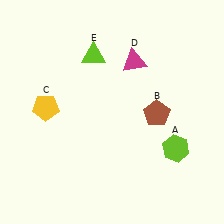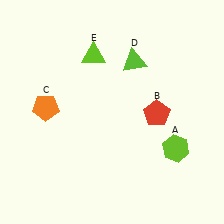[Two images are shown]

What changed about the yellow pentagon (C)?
In Image 1, C is yellow. In Image 2, it changed to orange.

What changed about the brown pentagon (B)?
In Image 1, B is brown. In Image 2, it changed to red.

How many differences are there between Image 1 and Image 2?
There are 3 differences between the two images.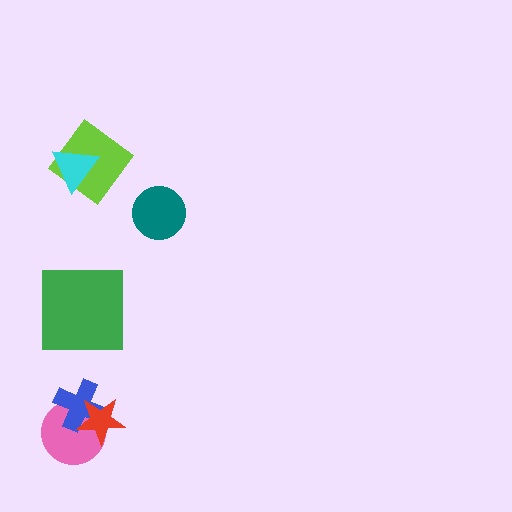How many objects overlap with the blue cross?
2 objects overlap with the blue cross.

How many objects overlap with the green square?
0 objects overlap with the green square.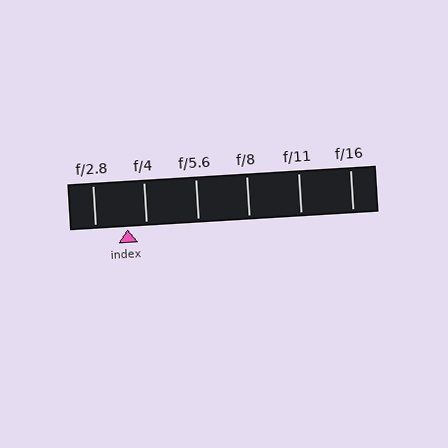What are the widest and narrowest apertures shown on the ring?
The widest aperture shown is f/2.8 and the narrowest is f/16.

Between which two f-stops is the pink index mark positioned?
The index mark is between f/2.8 and f/4.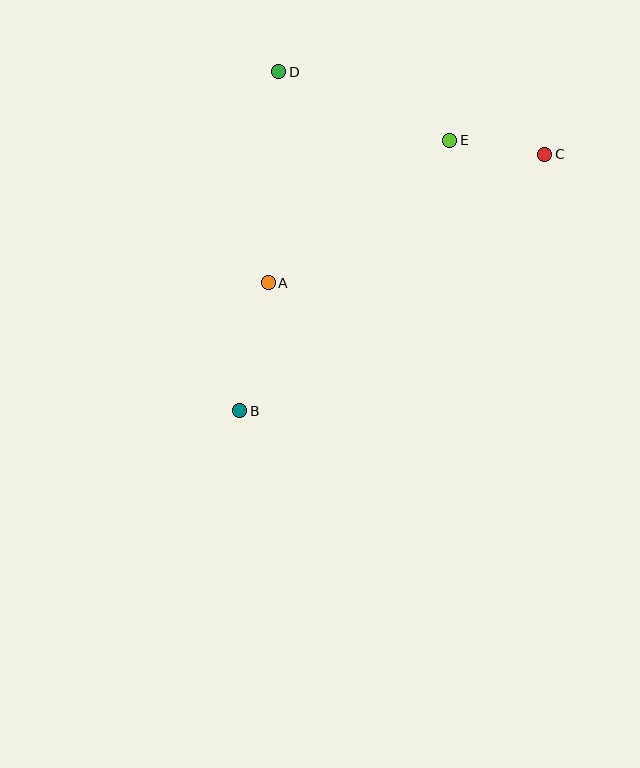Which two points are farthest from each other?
Points B and C are farthest from each other.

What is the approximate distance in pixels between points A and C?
The distance between A and C is approximately 305 pixels.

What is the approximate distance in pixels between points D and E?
The distance between D and E is approximately 185 pixels.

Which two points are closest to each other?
Points C and E are closest to each other.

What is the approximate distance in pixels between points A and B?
The distance between A and B is approximately 131 pixels.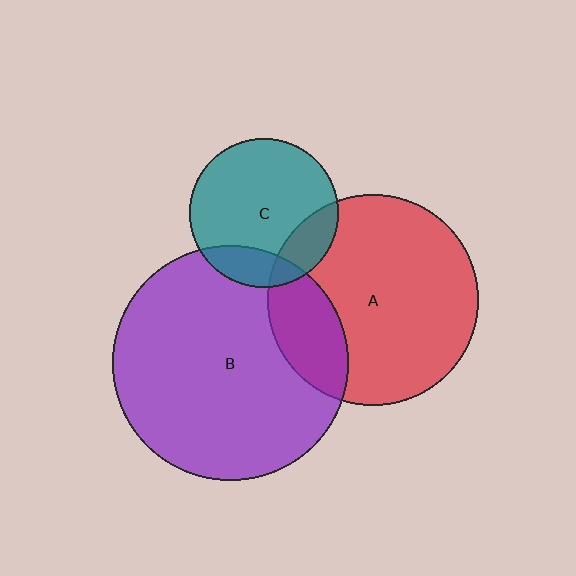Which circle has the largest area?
Circle B (purple).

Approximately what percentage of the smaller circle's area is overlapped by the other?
Approximately 15%.